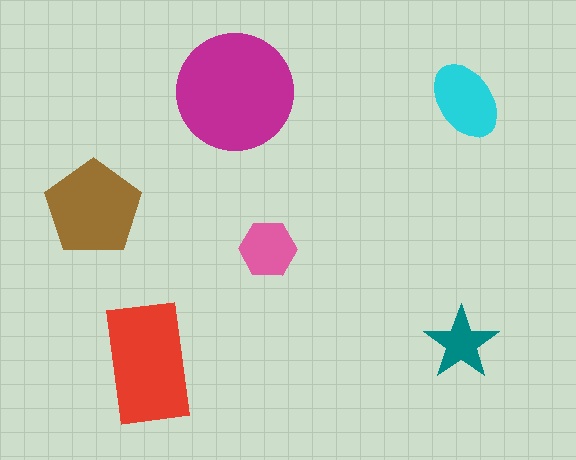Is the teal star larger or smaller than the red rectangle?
Smaller.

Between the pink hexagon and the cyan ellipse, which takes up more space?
The cyan ellipse.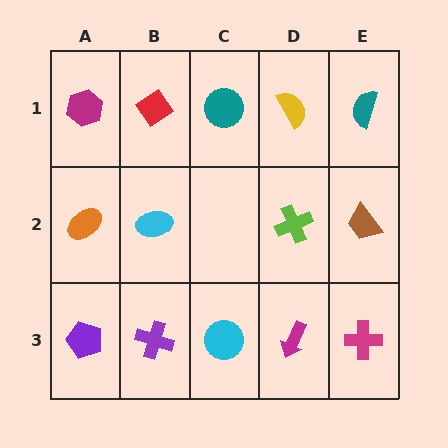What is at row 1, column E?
A teal semicircle.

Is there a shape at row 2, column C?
No, that cell is empty.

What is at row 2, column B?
A cyan ellipse.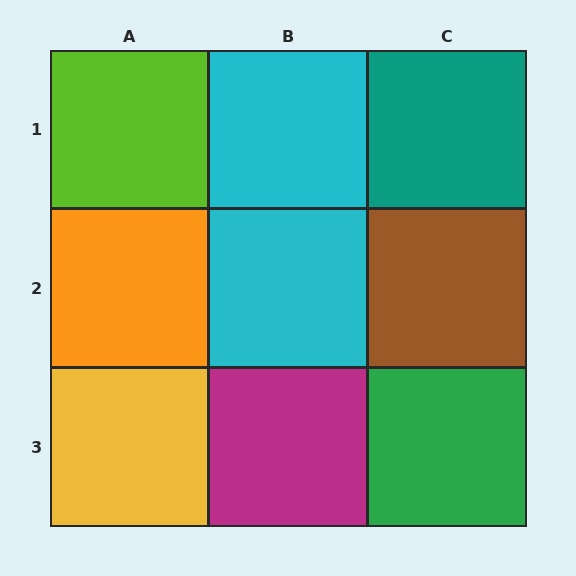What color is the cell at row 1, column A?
Lime.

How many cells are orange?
1 cell is orange.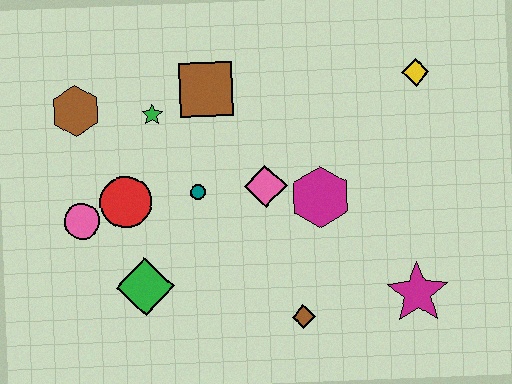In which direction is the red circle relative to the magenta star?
The red circle is to the left of the magenta star.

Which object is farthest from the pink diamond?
The brown hexagon is farthest from the pink diamond.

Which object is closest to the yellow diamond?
The magenta hexagon is closest to the yellow diamond.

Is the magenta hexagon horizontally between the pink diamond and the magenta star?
Yes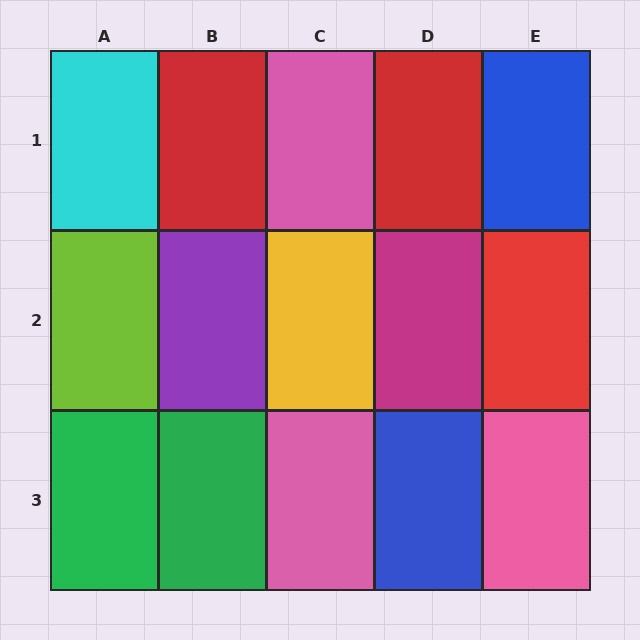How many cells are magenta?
1 cell is magenta.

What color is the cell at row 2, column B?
Purple.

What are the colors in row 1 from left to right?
Cyan, red, pink, red, blue.